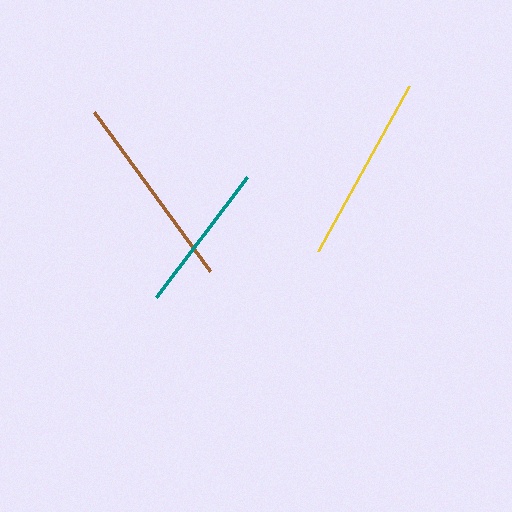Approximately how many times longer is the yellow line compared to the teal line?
The yellow line is approximately 1.2 times the length of the teal line.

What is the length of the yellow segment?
The yellow segment is approximately 188 pixels long.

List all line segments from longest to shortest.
From longest to shortest: brown, yellow, teal.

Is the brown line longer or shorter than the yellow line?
The brown line is longer than the yellow line.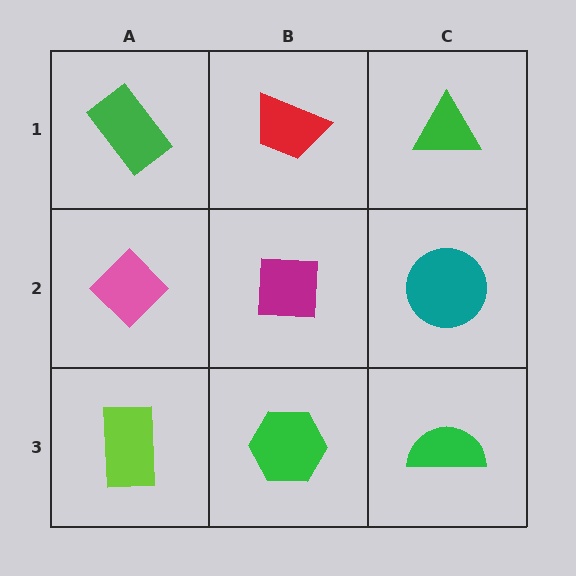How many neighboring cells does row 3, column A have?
2.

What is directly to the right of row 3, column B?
A green semicircle.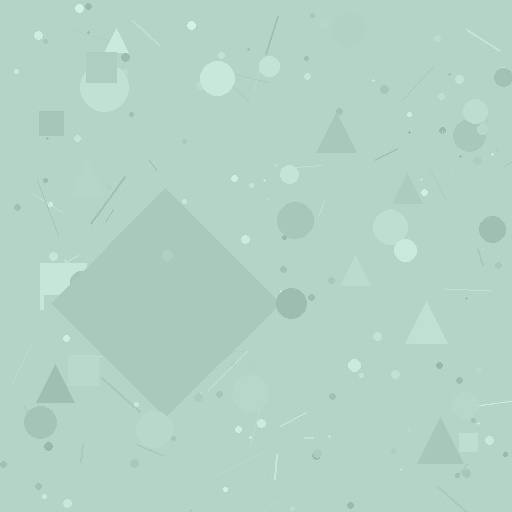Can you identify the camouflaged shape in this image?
The camouflaged shape is a diamond.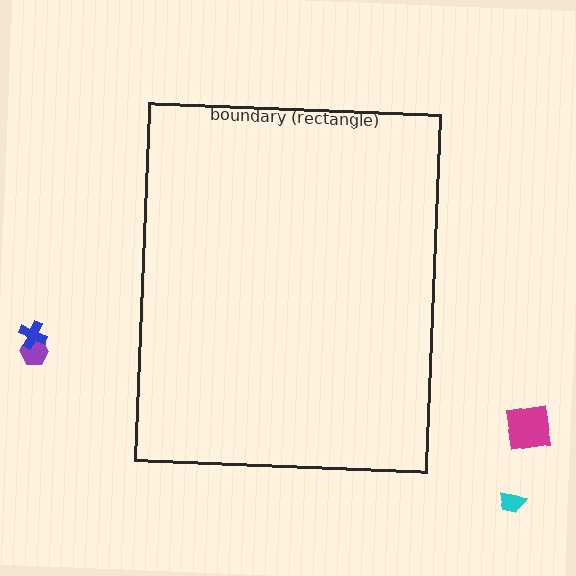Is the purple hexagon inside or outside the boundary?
Outside.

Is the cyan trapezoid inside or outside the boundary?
Outside.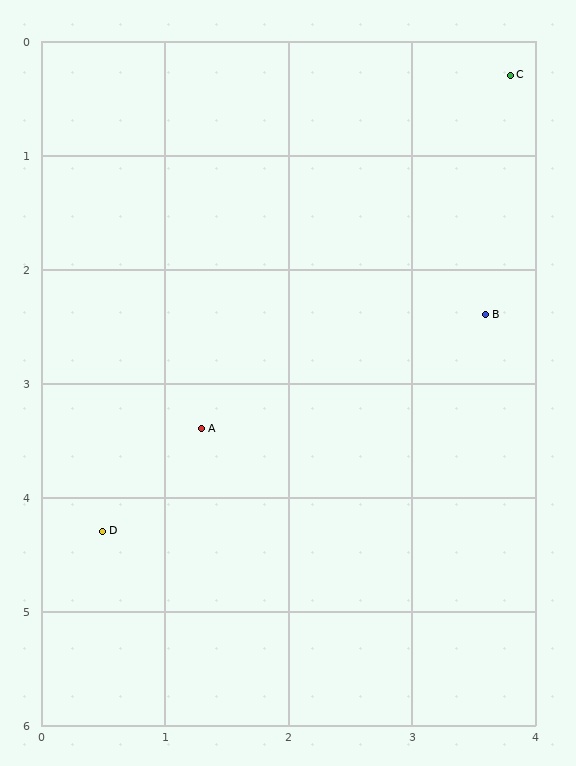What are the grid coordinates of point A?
Point A is at approximately (1.3, 3.4).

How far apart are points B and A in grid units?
Points B and A are about 2.5 grid units apart.